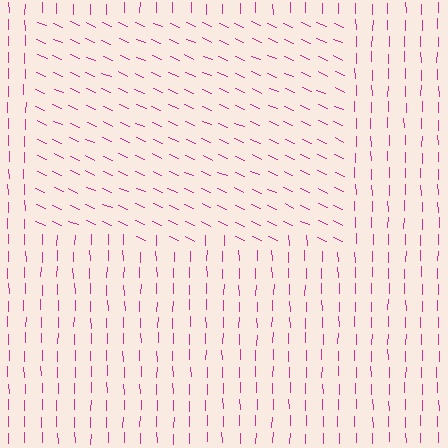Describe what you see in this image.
The image is filled with small magenta line segments. A rectangle region in the image has lines oriented differently from the surrounding lines, creating a visible texture boundary.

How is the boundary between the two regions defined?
The boundary is defined purely by a change in line orientation (approximately 66 degrees difference). All lines are the same color and thickness.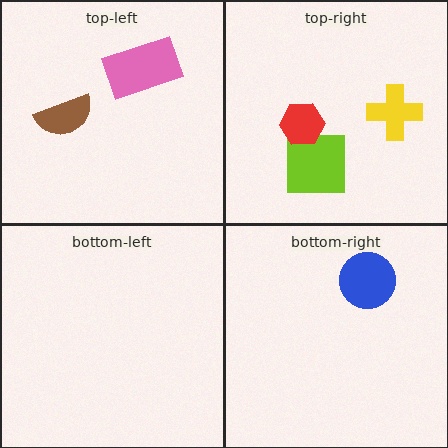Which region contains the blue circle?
The bottom-right region.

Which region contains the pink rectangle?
The top-left region.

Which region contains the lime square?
The top-right region.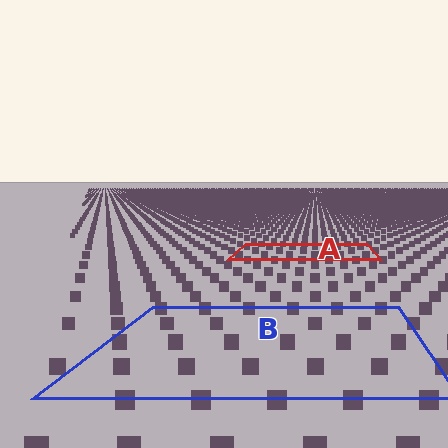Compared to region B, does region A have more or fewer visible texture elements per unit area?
Region A has more texture elements per unit area — they are packed more densely because it is farther away.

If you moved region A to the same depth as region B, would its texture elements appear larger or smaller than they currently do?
They would appear larger. At a closer depth, the same texture elements are projected at a bigger on-screen size.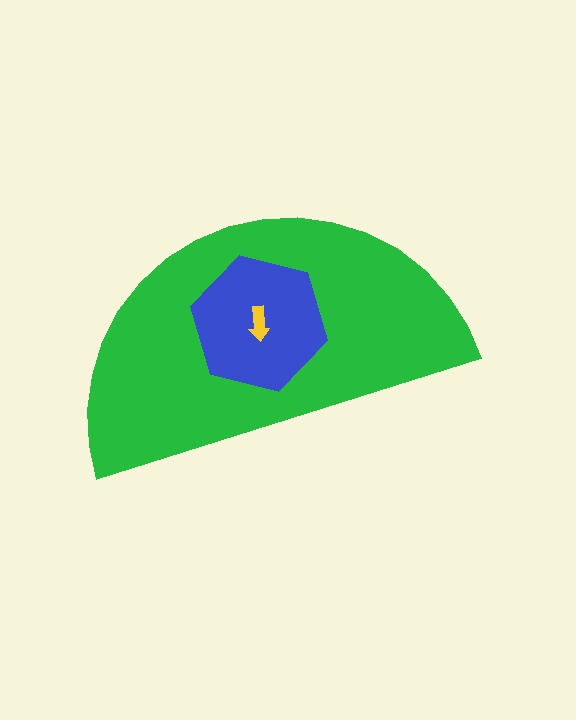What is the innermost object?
The yellow arrow.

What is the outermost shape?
The green semicircle.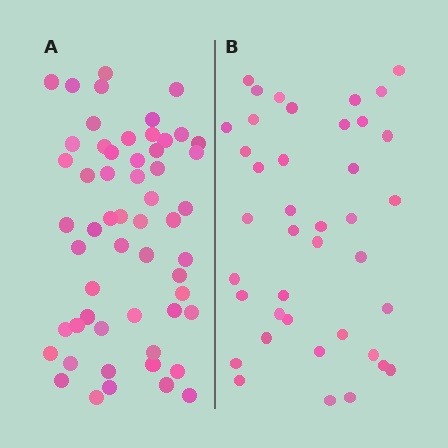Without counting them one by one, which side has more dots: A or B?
Region A (the left region) has more dots.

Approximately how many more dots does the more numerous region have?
Region A has approximately 15 more dots than region B.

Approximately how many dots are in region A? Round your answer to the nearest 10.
About 60 dots. (The exact count is 56, which rounds to 60.)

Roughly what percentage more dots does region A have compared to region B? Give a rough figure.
About 40% more.